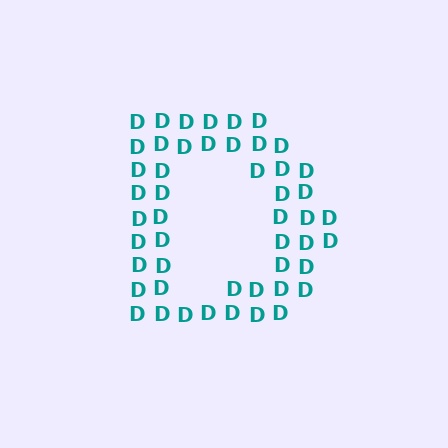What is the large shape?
The large shape is the letter D.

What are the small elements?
The small elements are letter D's.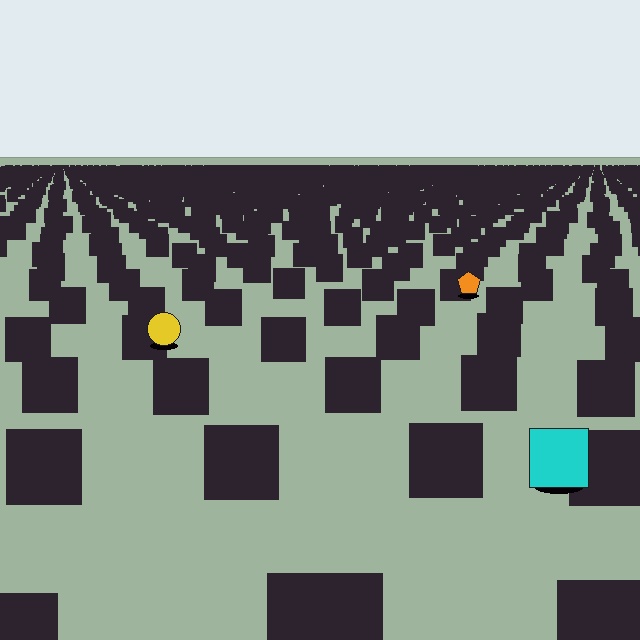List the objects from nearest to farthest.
From nearest to farthest: the cyan square, the yellow circle, the orange pentagon.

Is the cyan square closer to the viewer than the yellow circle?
Yes. The cyan square is closer — you can tell from the texture gradient: the ground texture is coarser near it.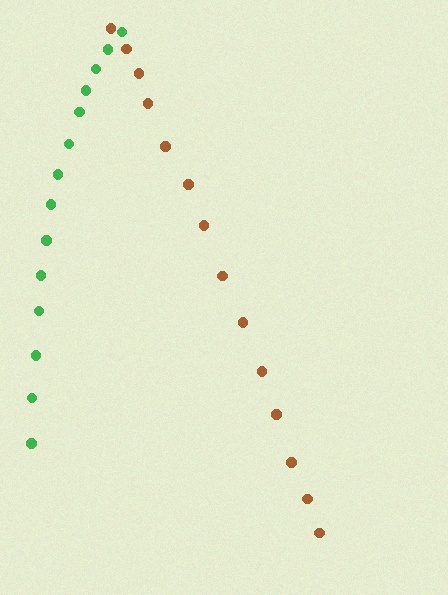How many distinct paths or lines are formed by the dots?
There are 2 distinct paths.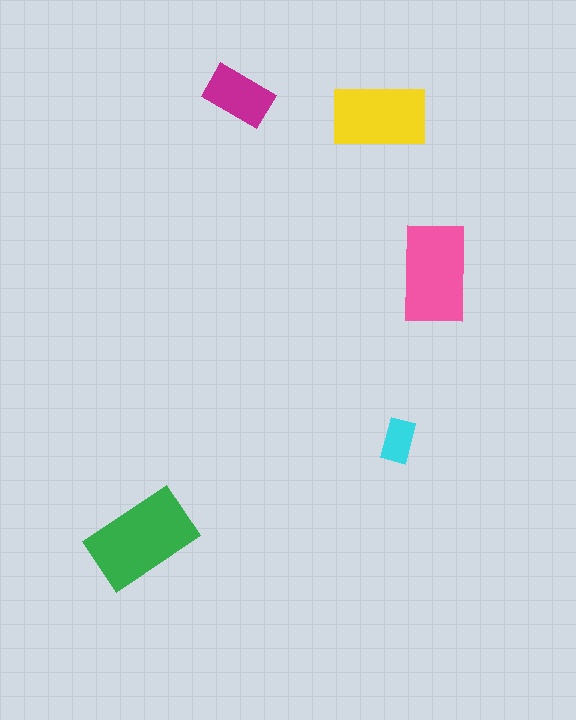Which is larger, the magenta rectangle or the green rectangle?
The green one.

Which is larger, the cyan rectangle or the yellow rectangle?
The yellow one.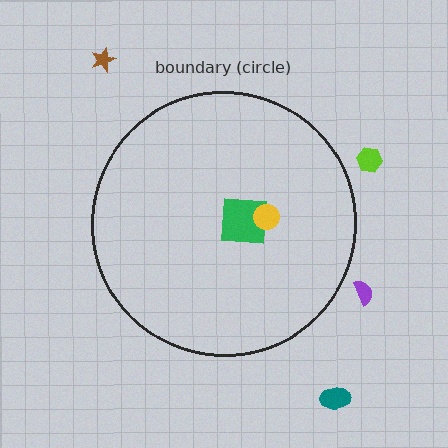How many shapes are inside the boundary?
2 inside, 4 outside.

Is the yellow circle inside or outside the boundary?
Inside.